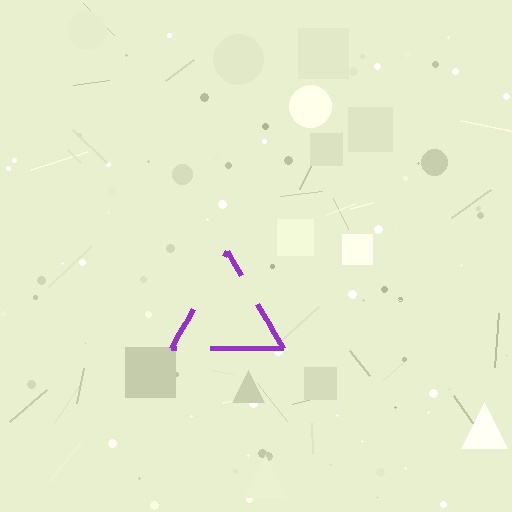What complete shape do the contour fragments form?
The contour fragments form a triangle.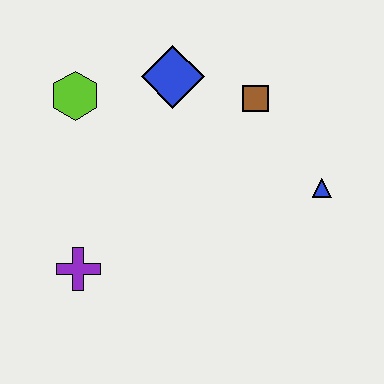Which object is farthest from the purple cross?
The blue triangle is farthest from the purple cross.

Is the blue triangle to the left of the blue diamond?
No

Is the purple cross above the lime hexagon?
No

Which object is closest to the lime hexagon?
The blue diamond is closest to the lime hexagon.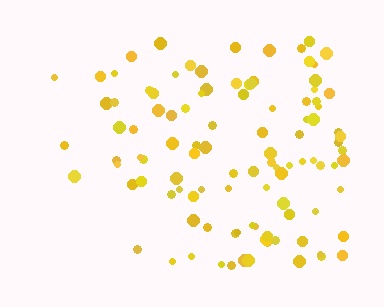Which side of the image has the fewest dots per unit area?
The left.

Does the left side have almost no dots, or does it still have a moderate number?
Still a moderate number, just noticeably fewer than the right.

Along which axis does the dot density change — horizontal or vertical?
Horizontal.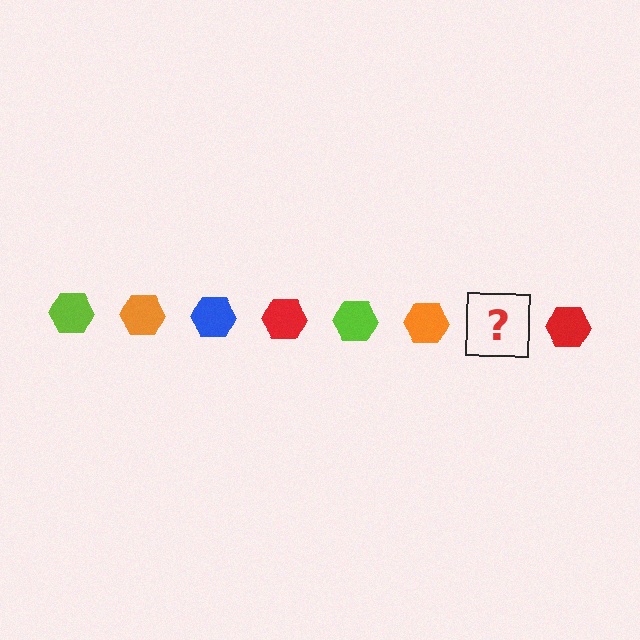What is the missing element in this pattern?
The missing element is a blue hexagon.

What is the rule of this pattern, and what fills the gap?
The rule is that the pattern cycles through lime, orange, blue, red hexagons. The gap should be filled with a blue hexagon.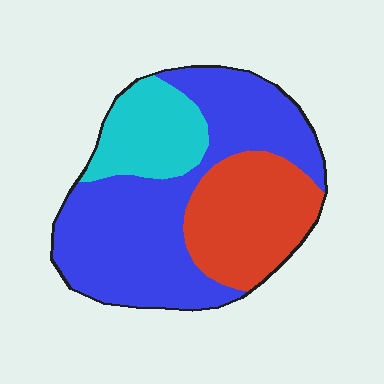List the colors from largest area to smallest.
From largest to smallest: blue, red, cyan.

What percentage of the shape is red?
Red takes up about one quarter (1/4) of the shape.